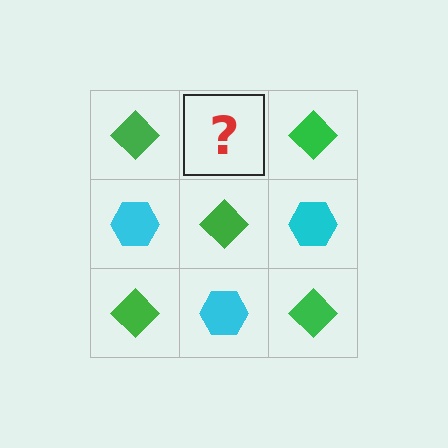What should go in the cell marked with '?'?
The missing cell should contain a cyan hexagon.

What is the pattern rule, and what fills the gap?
The rule is that it alternates green diamond and cyan hexagon in a checkerboard pattern. The gap should be filled with a cyan hexagon.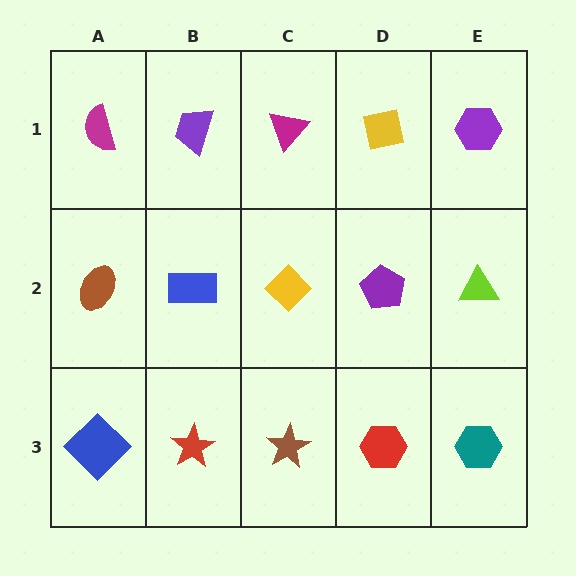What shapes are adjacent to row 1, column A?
A brown ellipse (row 2, column A), a purple trapezoid (row 1, column B).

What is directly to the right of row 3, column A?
A red star.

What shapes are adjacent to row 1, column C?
A yellow diamond (row 2, column C), a purple trapezoid (row 1, column B), a yellow square (row 1, column D).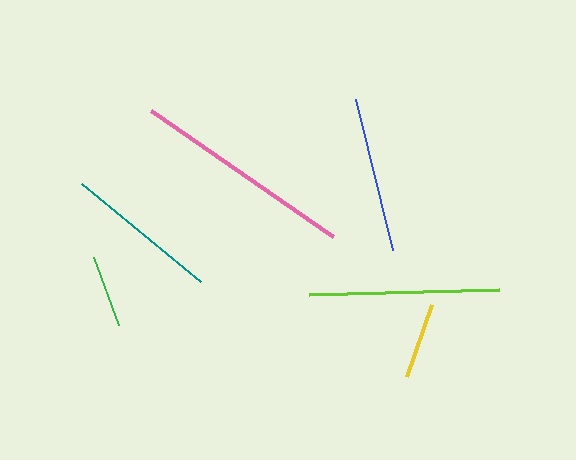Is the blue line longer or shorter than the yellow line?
The blue line is longer than the yellow line.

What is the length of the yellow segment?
The yellow segment is approximately 77 pixels long.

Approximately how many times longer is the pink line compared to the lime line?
The pink line is approximately 1.2 times the length of the lime line.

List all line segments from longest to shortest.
From longest to shortest: pink, lime, blue, teal, yellow, green.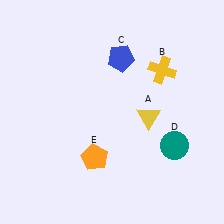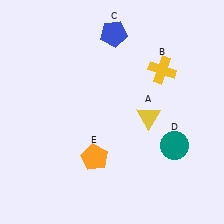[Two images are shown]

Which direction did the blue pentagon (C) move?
The blue pentagon (C) moved up.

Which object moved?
The blue pentagon (C) moved up.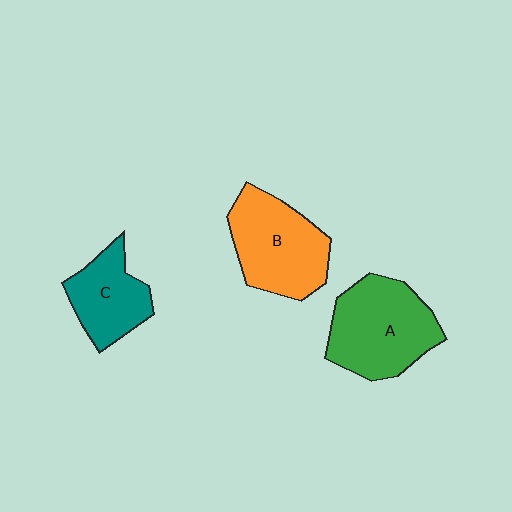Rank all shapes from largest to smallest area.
From largest to smallest: A (green), B (orange), C (teal).